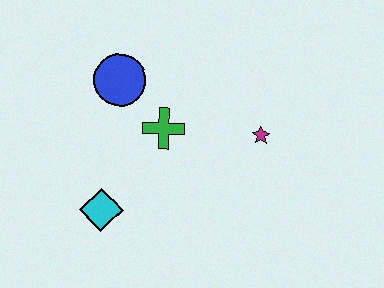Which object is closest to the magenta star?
The green cross is closest to the magenta star.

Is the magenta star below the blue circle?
Yes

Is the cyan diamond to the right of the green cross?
No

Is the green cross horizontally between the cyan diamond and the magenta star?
Yes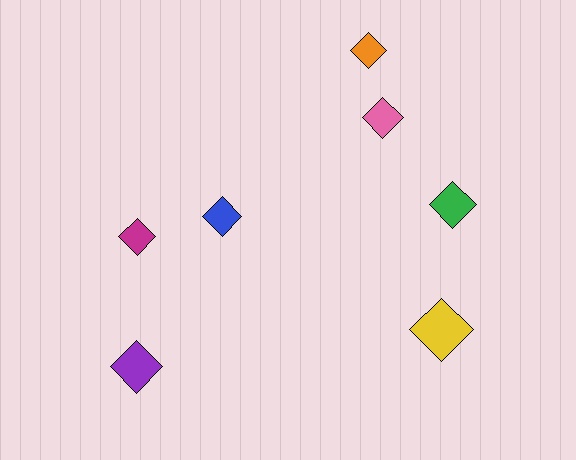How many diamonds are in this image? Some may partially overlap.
There are 7 diamonds.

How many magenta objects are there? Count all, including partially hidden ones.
There is 1 magenta object.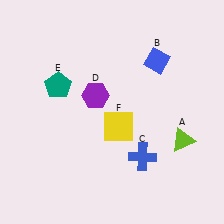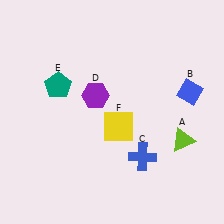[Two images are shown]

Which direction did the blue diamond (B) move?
The blue diamond (B) moved right.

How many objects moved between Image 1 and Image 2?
1 object moved between the two images.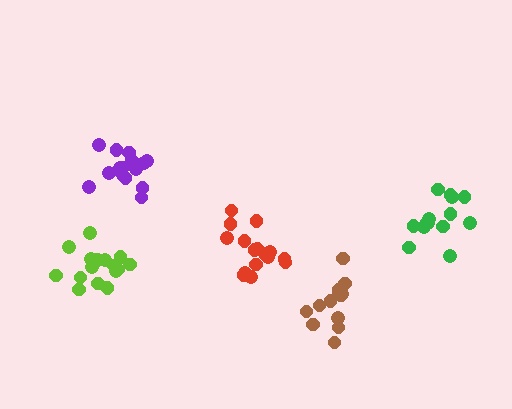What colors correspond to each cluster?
The clusters are colored: lime, brown, red, green, purple.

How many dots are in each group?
Group 1: 16 dots, Group 2: 13 dots, Group 3: 16 dots, Group 4: 14 dots, Group 5: 16 dots (75 total).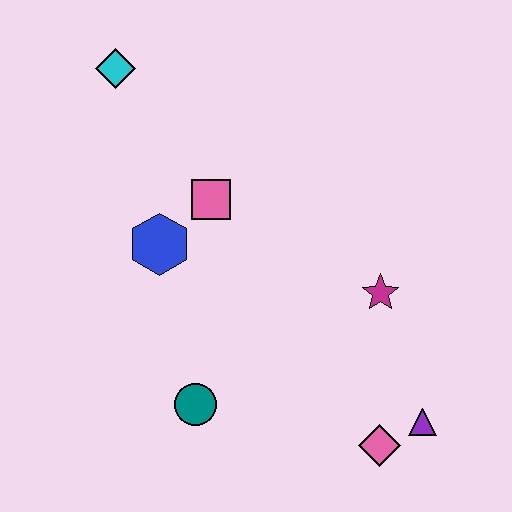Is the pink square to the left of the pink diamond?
Yes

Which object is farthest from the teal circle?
The cyan diamond is farthest from the teal circle.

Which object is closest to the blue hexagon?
The pink square is closest to the blue hexagon.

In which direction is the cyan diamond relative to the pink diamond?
The cyan diamond is above the pink diamond.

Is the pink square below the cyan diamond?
Yes